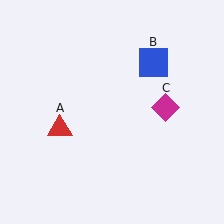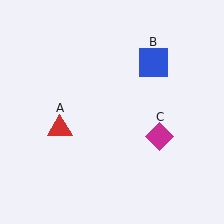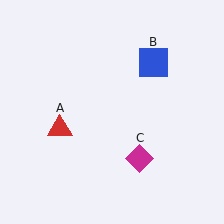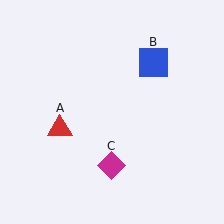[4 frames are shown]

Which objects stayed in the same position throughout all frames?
Red triangle (object A) and blue square (object B) remained stationary.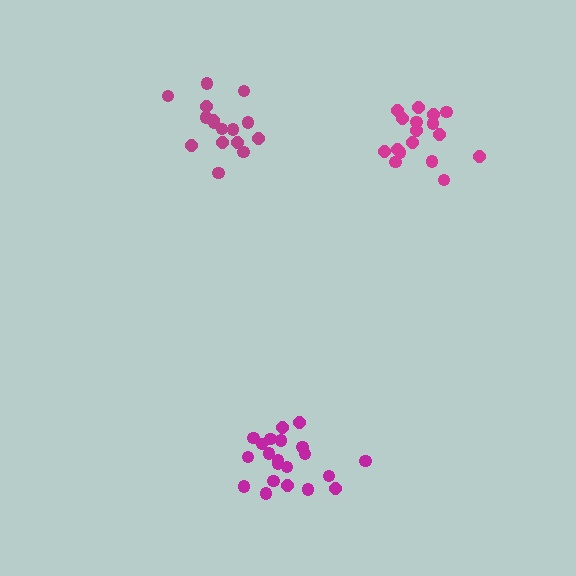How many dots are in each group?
Group 1: 21 dots, Group 2: 17 dots, Group 3: 16 dots (54 total).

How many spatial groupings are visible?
There are 3 spatial groupings.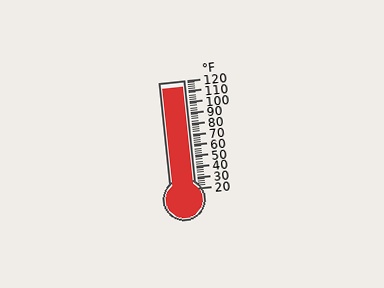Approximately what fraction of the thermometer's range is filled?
The thermometer is filled to approximately 95% of its range.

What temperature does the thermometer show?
The thermometer shows approximately 114°F.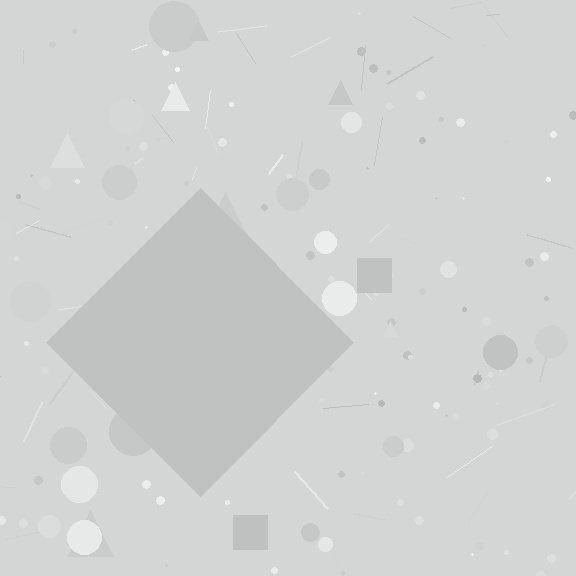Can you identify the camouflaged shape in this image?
The camouflaged shape is a diamond.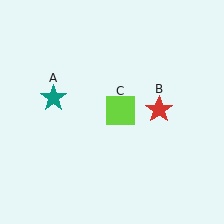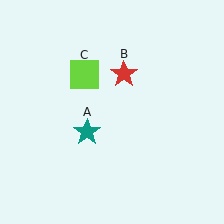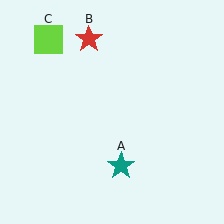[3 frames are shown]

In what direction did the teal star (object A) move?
The teal star (object A) moved down and to the right.